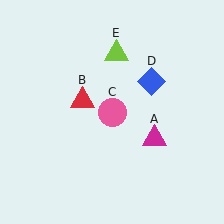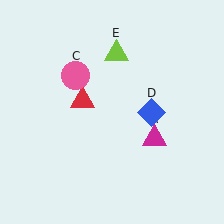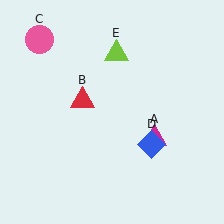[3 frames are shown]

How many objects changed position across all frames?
2 objects changed position: pink circle (object C), blue diamond (object D).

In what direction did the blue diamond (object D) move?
The blue diamond (object D) moved down.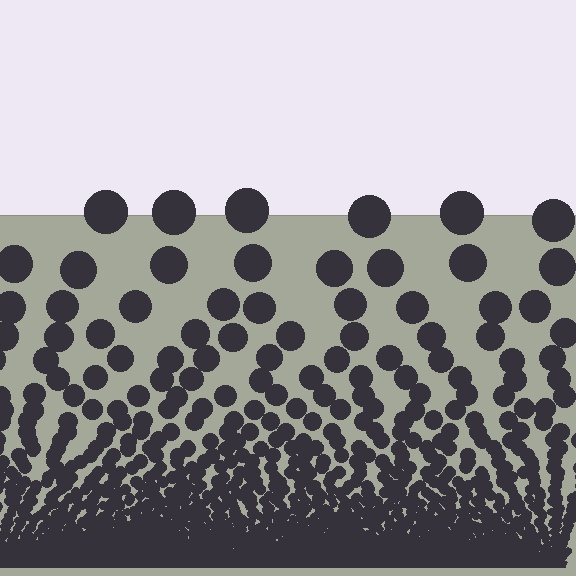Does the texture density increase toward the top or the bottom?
Density increases toward the bottom.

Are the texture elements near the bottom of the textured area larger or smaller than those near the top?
Smaller. The gradient is inverted — elements near the bottom are smaller and denser.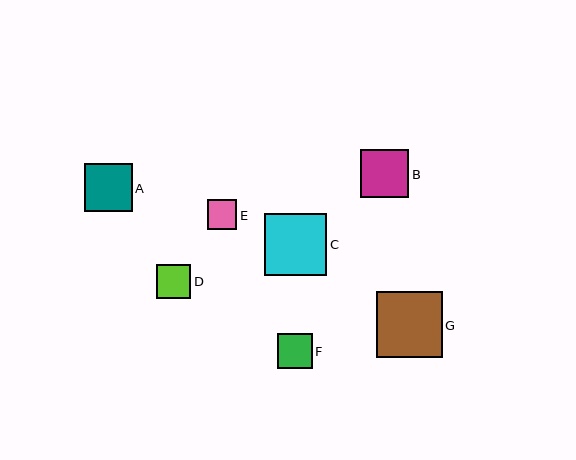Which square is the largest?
Square G is the largest with a size of approximately 66 pixels.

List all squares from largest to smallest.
From largest to smallest: G, C, B, A, F, D, E.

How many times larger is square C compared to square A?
Square C is approximately 1.3 times the size of square A.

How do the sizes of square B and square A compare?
Square B and square A are approximately the same size.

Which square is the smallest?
Square E is the smallest with a size of approximately 30 pixels.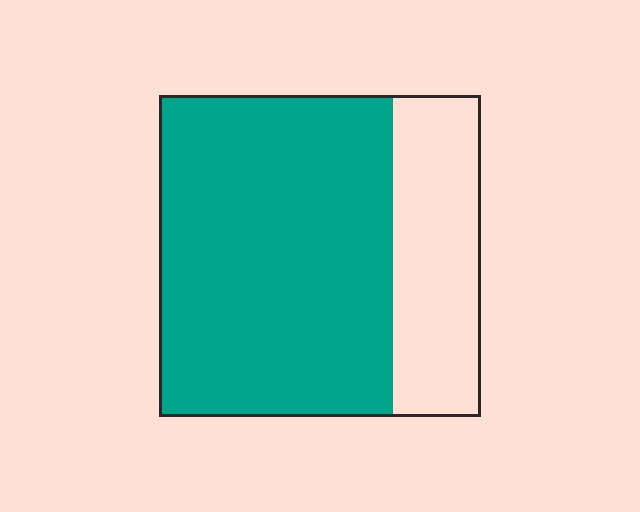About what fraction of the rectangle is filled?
About three quarters (3/4).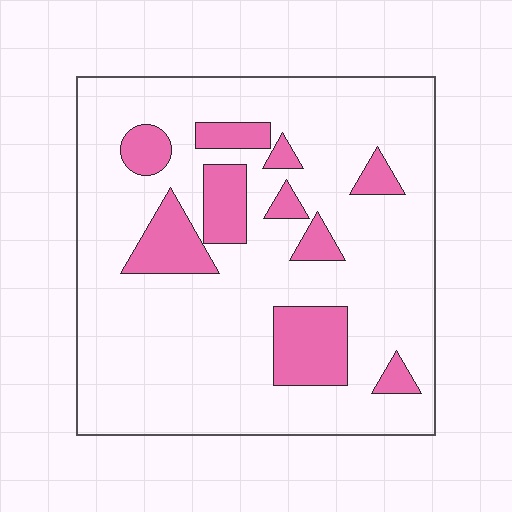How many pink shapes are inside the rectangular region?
10.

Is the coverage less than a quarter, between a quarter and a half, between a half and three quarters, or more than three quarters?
Less than a quarter.